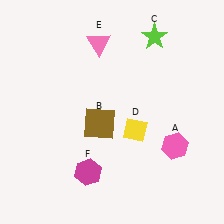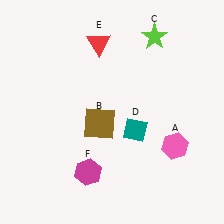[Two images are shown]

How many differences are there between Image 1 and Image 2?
There are 2 differences between the two images.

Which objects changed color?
D changed from yellow to teal. E changed from pink to red.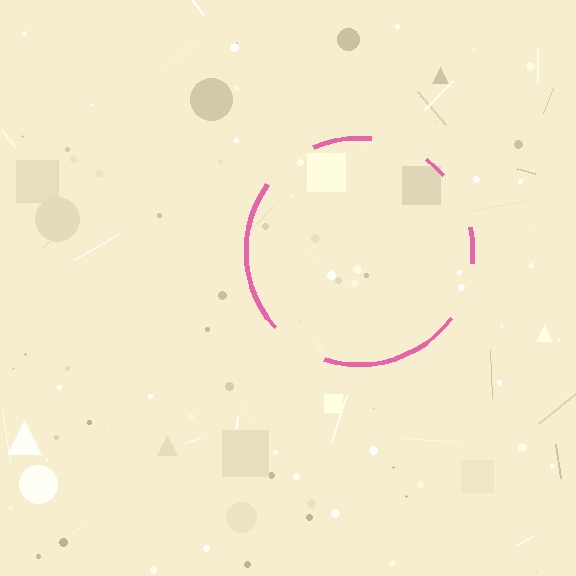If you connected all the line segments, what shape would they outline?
They would outline a circle.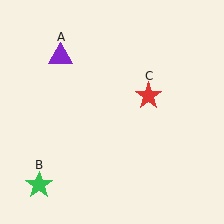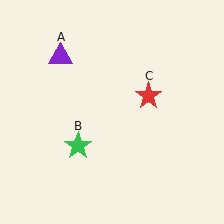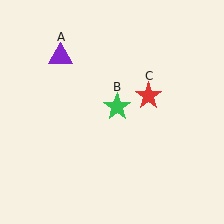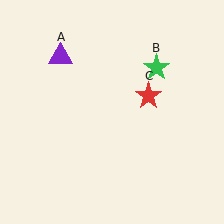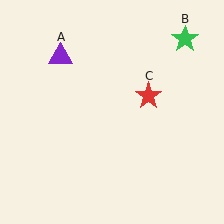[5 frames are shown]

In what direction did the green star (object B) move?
The green star (object B) moved up and to the right.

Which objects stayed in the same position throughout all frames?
Purple triangle (object A) and red star (object C) remained stationary.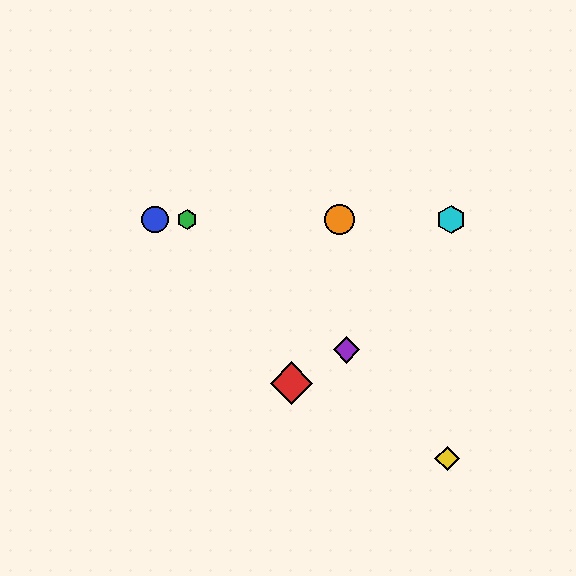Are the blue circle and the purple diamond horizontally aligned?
No, the blue circle is at y≈219 and the purple diamond is at y≈350.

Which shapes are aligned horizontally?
The blue circle, the green hexagon, the orange circle, the cyan hexagon are aligned horizontally.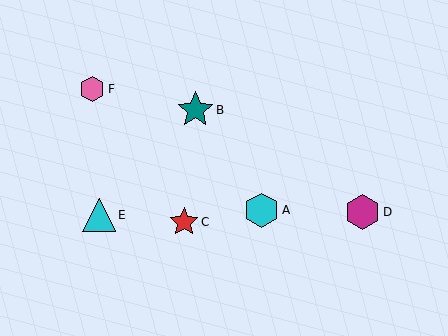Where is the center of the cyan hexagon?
The center of the cyan hexagon is at (261, 210).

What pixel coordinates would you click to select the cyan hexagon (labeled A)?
Click at (261, 210) to select the cyan hexagon A.